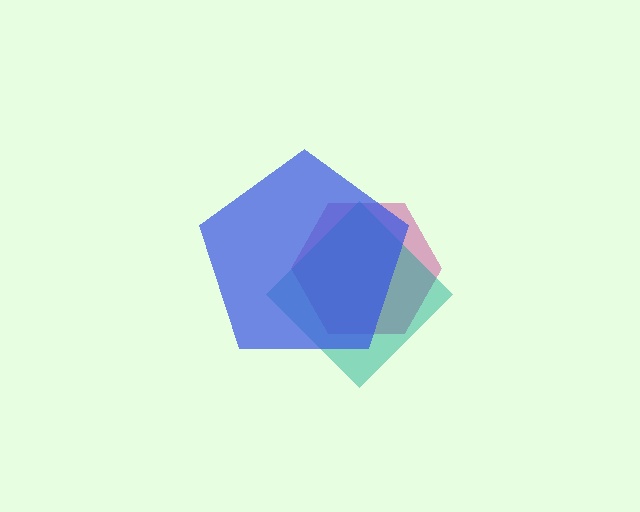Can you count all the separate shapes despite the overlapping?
Yes, there are 3 separate shapes.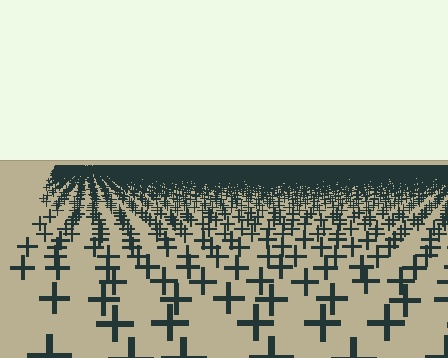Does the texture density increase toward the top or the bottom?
Density increases toward the top.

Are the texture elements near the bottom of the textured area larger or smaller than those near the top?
Larger. Near the bottom, elements are closer to the viewer and appear at a bigger on-screen size.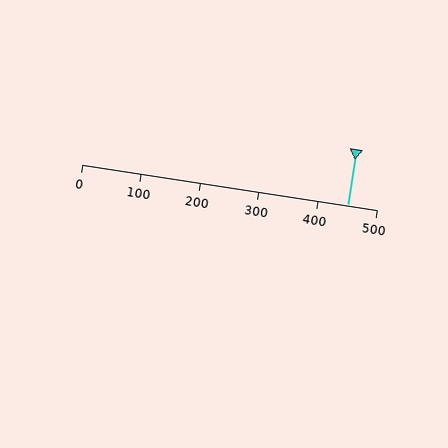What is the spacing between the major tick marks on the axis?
The major ticks are spaced 100 apart.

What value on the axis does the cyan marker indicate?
The marker indicates approximately 450.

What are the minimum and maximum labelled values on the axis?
The axis runs from 0 to 500.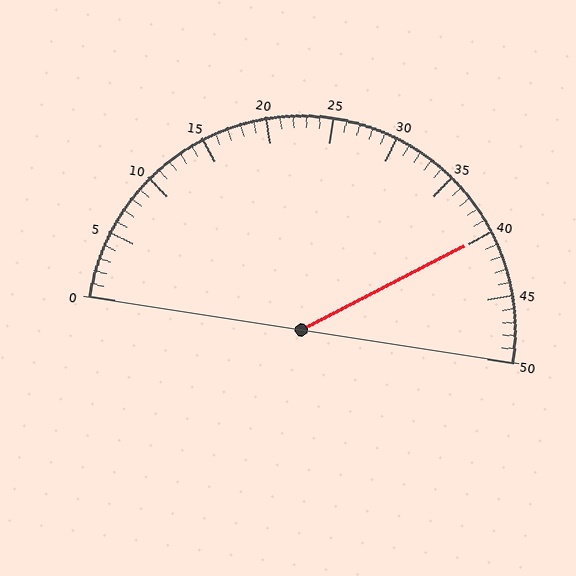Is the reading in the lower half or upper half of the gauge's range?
The reading is in the upper half of the range (0 to 50).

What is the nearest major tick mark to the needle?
The nearest major tick mark is 40.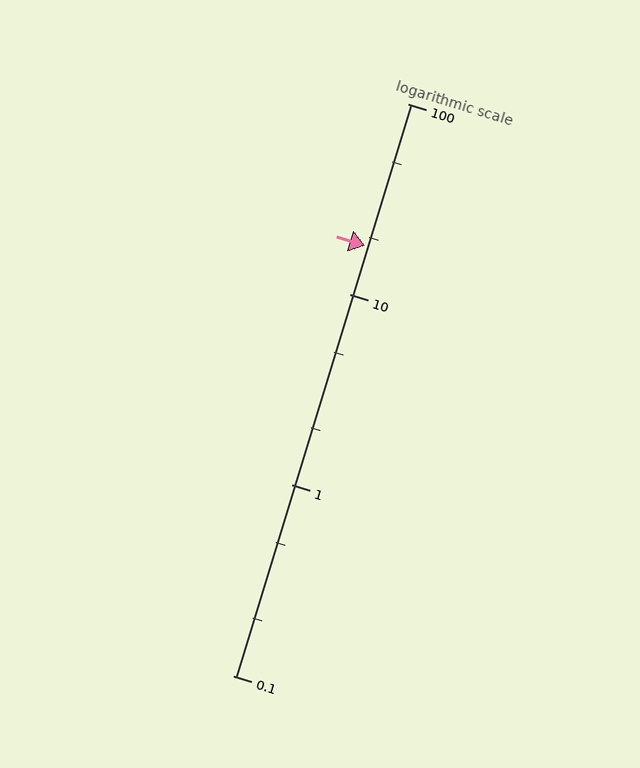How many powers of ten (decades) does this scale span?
The scale spans 3 decades, from 0.1 to 100.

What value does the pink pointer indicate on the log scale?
The pointer indicates approximately 18.